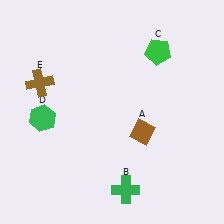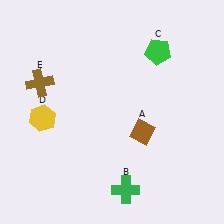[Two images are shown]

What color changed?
The hexagon (D) changed from green in Image 1 to yellow in Image 2.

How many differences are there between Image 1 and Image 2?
There is 1 difference between the two images.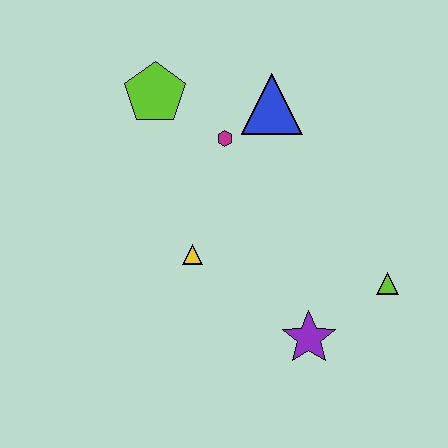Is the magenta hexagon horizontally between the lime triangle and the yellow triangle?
Yes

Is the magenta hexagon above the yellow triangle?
Yes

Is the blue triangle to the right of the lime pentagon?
Yes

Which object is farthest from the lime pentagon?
The lime triangle is farthest from the lime pentagon.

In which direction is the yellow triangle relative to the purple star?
The yellow triangle is to the left of the purple star.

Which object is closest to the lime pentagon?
The magenta hexagon is closest to the lime pentagon.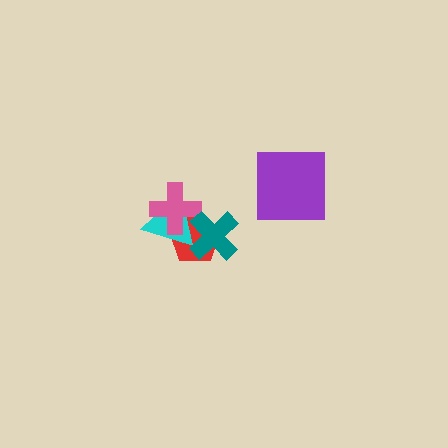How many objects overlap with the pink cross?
3 objects overlap with the pink cross.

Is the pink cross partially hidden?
Yes, it is partially covered by another shape.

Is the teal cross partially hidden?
No, no other shape covers it.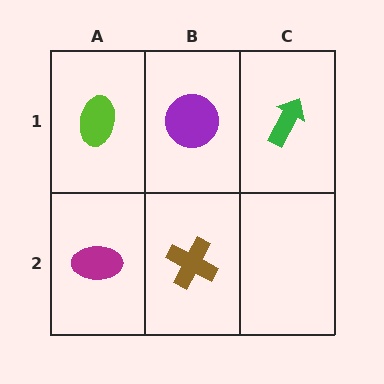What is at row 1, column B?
A purple circle.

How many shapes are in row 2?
2 shapes.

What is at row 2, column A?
A magenta ellipse.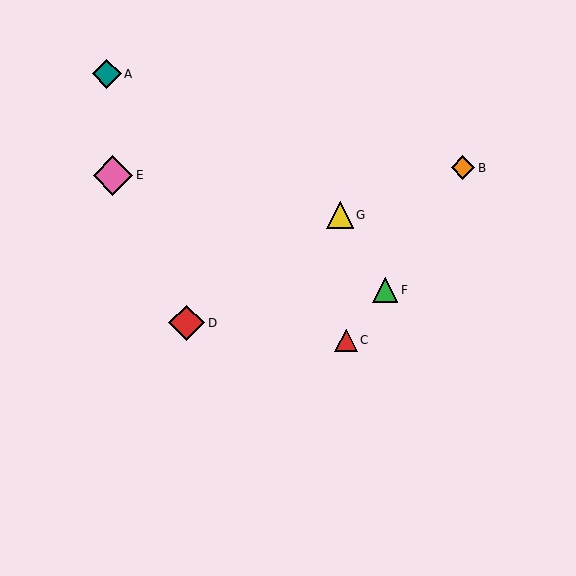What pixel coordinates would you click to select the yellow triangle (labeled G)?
Click at (340, 215) to select the yellow triangle G.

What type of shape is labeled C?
Shape C is a red triangle.